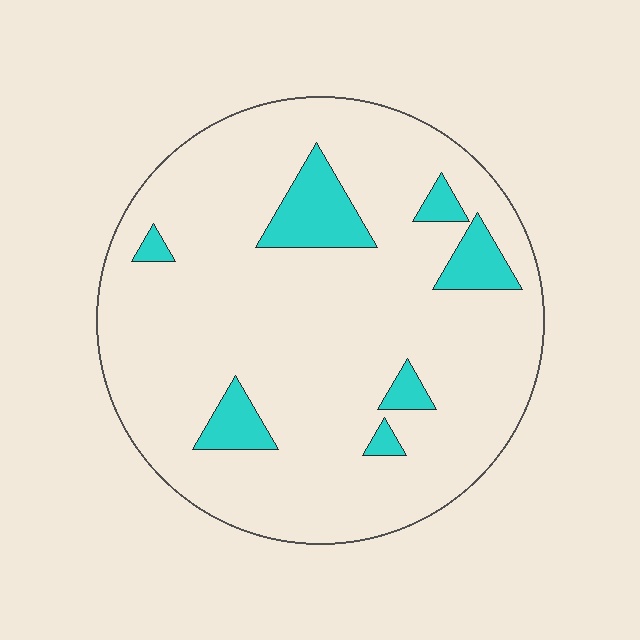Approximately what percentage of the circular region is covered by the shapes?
Approximately 10%.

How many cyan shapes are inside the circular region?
7.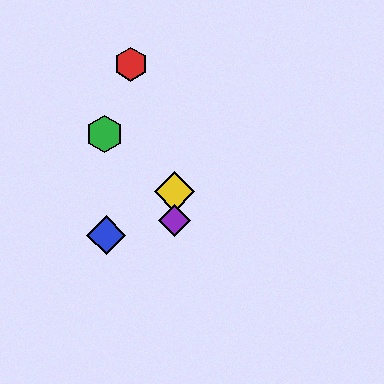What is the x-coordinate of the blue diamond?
The blue diamond is at x≈106.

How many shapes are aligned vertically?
2 shapes (the yellow diamond, the purple diamond) are aligned vertically.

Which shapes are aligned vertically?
The yellow diamond, the purple diamond are aligned vertically.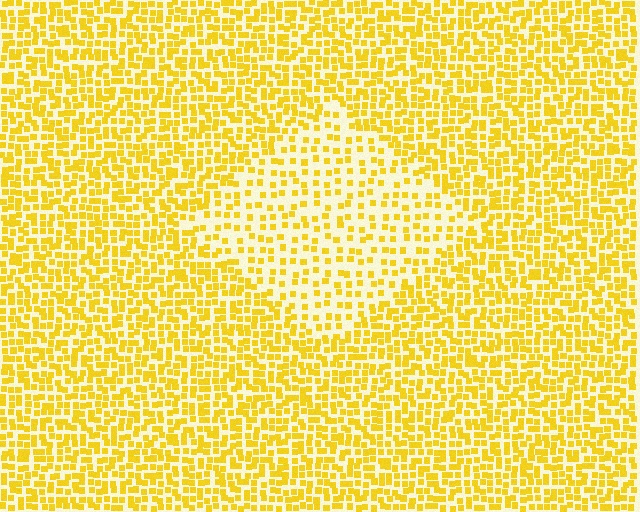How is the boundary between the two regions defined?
The boundary is defined by a change in element density (approximately 2.0x ratio). All elements are the same color, size, and shape.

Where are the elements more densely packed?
The elements are more densely packed outside the diamond boundary.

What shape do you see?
I see a diamond.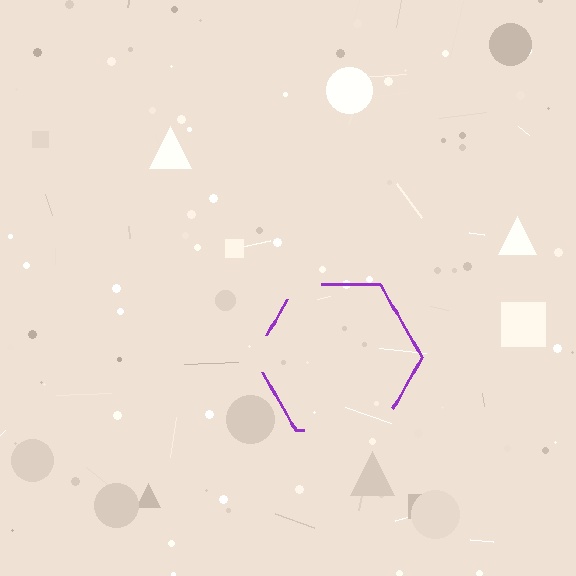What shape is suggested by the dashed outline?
The dashed outline suggests a hexagon.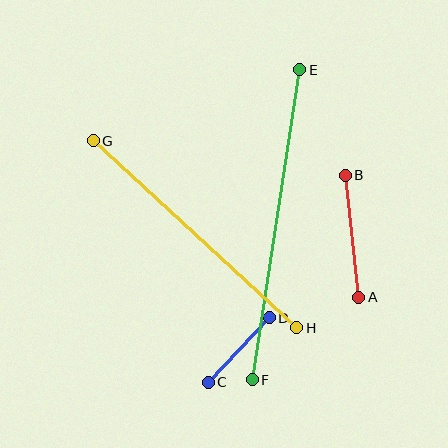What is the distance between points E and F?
The distance is approximately 314 pixels.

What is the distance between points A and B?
The distance is approximately 123 pixels.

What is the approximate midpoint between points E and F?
The midpoint is at approximately (276, 225) pixels.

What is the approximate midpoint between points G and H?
The midpoint is at approximately (195, 234) pixels.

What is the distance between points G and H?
The distance is approximately 276 pixels.